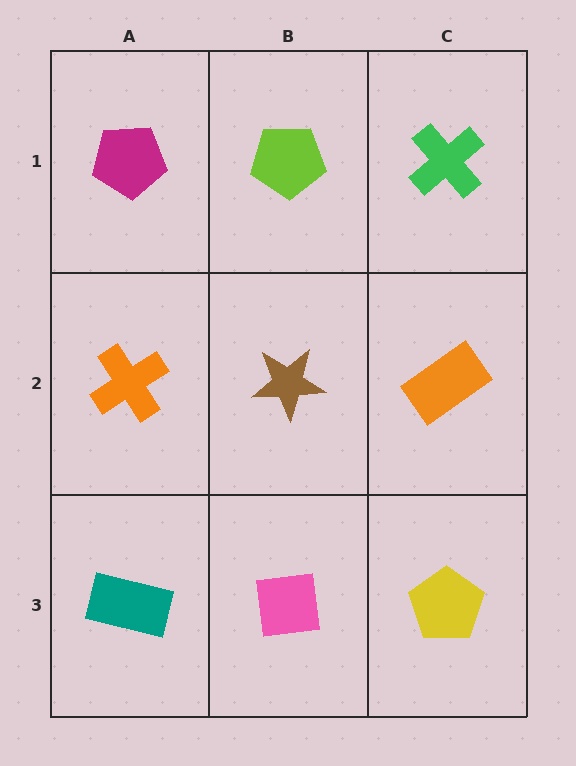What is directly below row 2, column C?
A yellow pentagon.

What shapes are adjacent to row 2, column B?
A lime pentagon (row 1, column B), a pink square (row 3, column B), an orange cross (row 2, column A), an orange rectangle (row 2, column C).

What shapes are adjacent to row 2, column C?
A green cross (row 1, column C), a yellow pentagon (row 3, column C), a brown star (row 2, column B).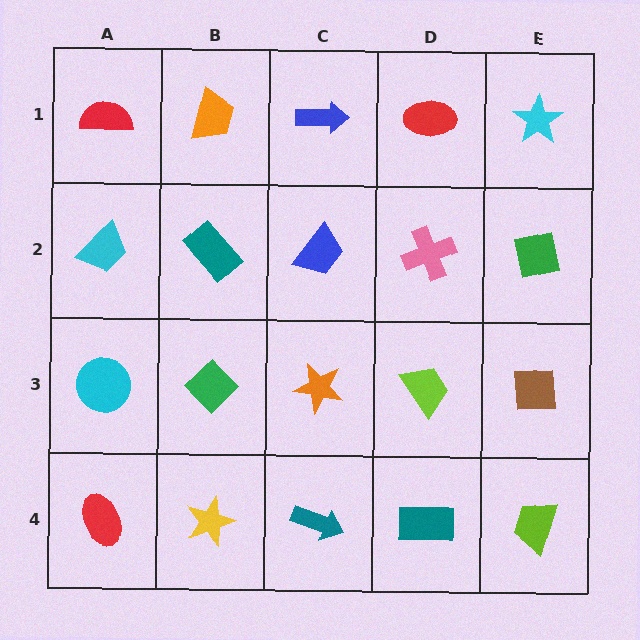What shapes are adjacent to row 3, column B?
A teal rectangle (row 2, column B), a yellow star (row 4, column B), a cyan circle (row 3, column A), an orange star (row 3, column C).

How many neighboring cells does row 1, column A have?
2.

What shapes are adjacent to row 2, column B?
An orange trapezoid (row 1, column B), a green diamond (row 3, column B), a cyan trapezoid (row 2, column A), a blue trapezoid (row 2, column C).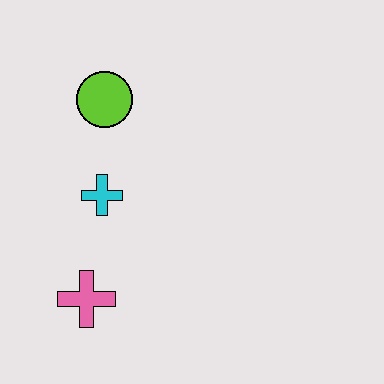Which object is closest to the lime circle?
The cyan cross is closest to the lime circle.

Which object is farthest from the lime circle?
The pink cross is farthest from the lime circle.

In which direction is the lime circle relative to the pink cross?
The lime circle is above the pink cross.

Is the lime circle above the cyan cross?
Yes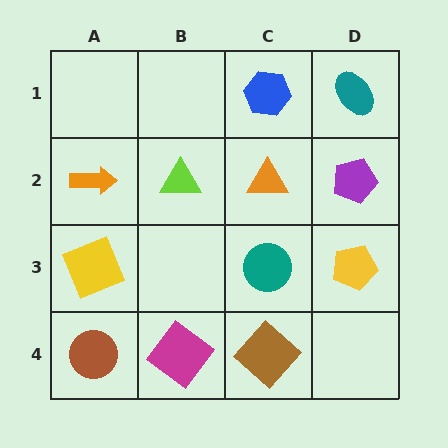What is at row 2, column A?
An orange arrow.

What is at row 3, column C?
A teal circle.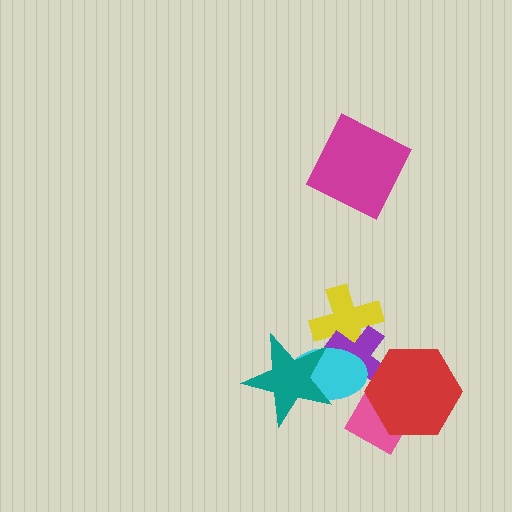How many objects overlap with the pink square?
1 object overlaps with the pink square.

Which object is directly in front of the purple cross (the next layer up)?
The cyan ellipse is directly in front of the purple cross.